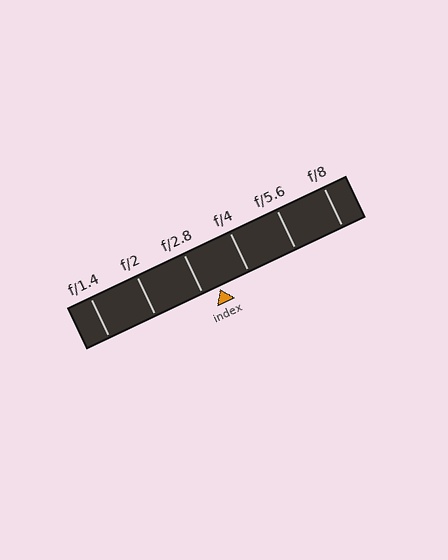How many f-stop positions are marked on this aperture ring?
There are 6 f-stop positions marked.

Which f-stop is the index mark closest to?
The index mark is closest to f/2.8.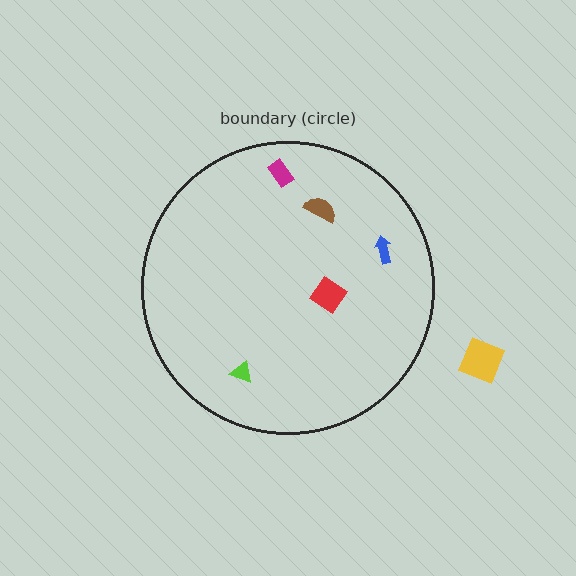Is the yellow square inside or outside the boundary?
Outside.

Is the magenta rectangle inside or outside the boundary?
Inside.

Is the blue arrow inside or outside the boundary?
Inside.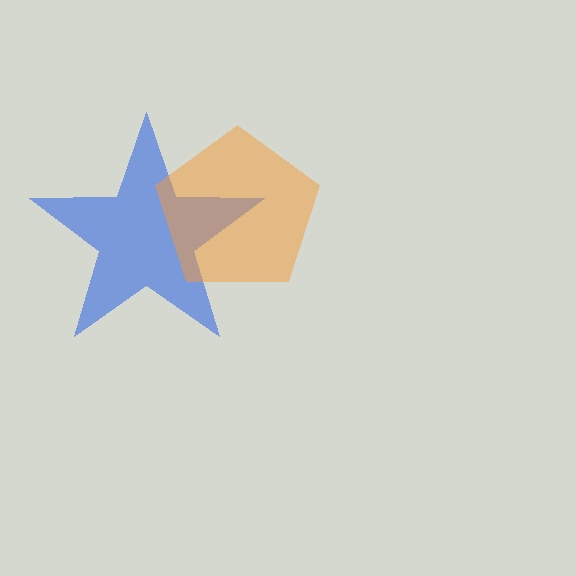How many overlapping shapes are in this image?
There are 2 overlapping shapes in the image.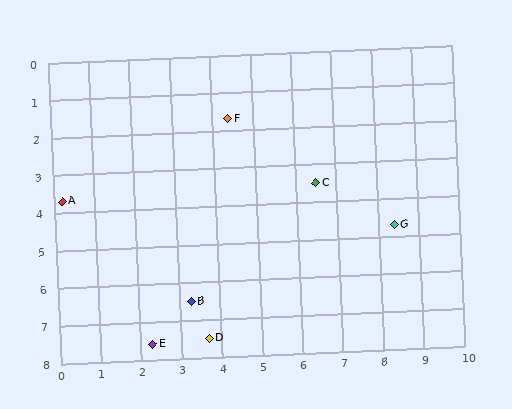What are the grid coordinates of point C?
Point C is at approximately (6.5, 3.5).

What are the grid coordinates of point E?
Point E is at approximately (2.3, 7.6).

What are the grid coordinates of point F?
Point F is at approximately (4.4, 1.7).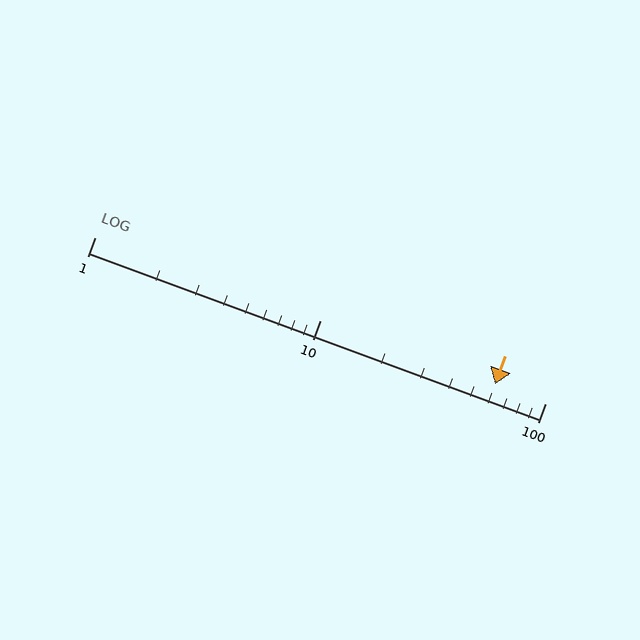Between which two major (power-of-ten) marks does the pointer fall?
The pointer is between 10 and 100.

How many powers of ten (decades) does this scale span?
The scale spans 2 decades, from 1 to 100.